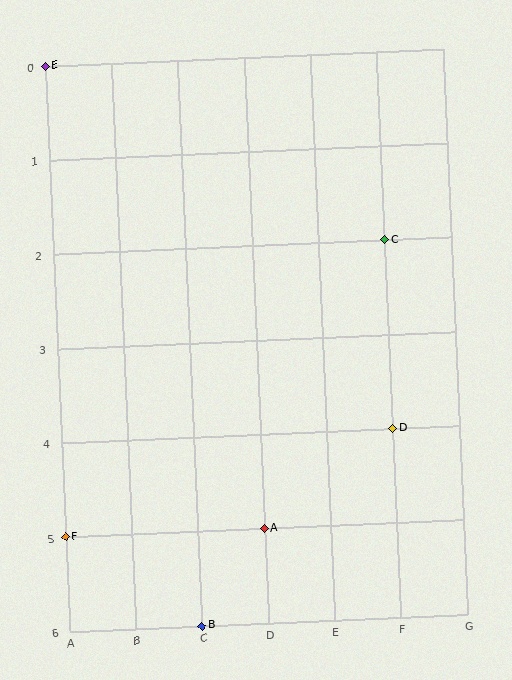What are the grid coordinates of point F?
Point F is at grid coordinates (A, 5).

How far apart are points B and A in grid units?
Points B and A are 1 column and 1 row apart (about 1.4 grid units diagonally).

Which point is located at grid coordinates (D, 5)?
Point A is at (D, 5).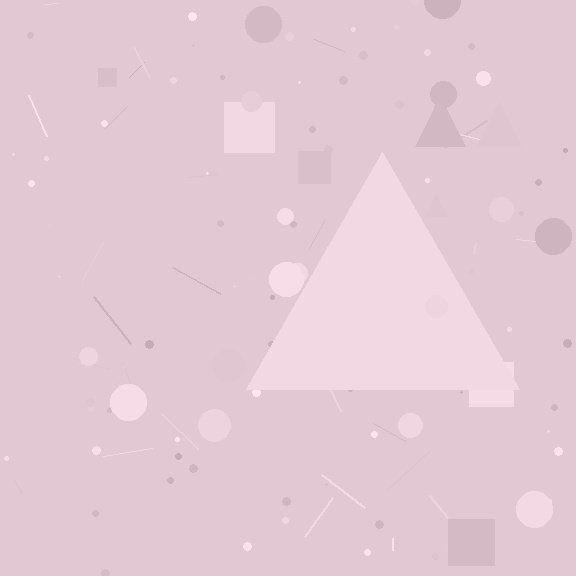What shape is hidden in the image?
A triangle is hidden in the image.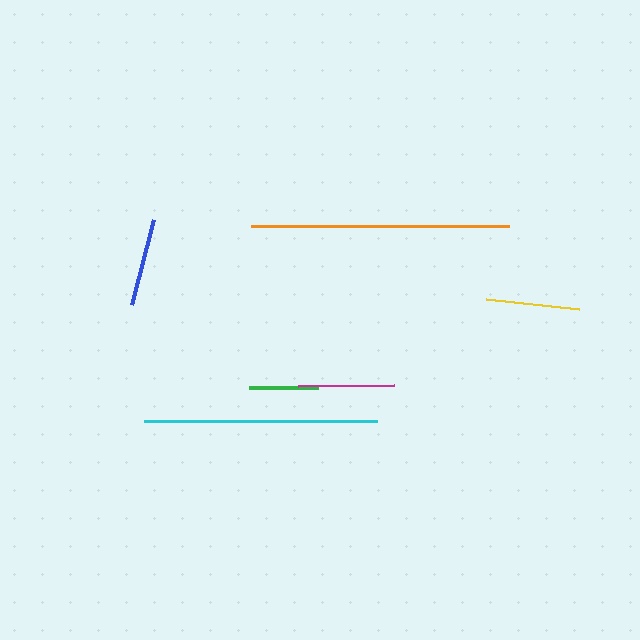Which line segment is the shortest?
The green line is the shortest at approximately 68 pixels.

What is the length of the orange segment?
The orange segment is approximately 258 pixels long.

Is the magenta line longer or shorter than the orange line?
The orange line is longer than the magenta line.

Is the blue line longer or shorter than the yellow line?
The yellow line is longer than the blue line.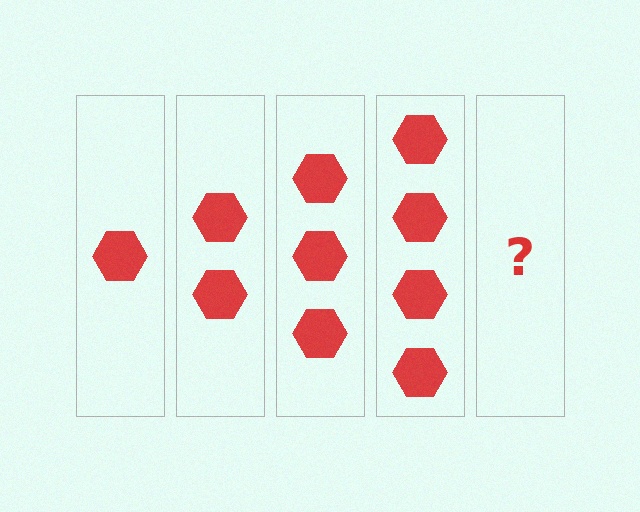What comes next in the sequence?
The next element should be 5 hexagons.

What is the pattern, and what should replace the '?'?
The pattern is that each step adds one more hexagon. The '?' should be 5 hexagons.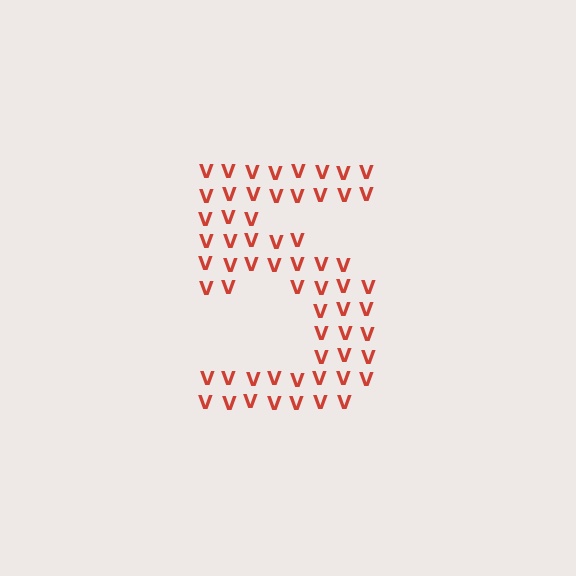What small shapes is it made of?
It is made of small letter V's.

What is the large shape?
The large shape is the digit 5.